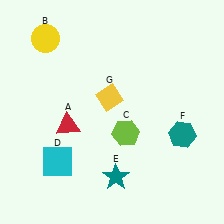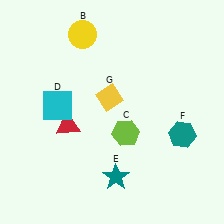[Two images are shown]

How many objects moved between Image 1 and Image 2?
2 objects moved between the two images.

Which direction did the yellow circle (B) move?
The yellow circle (B) moved right.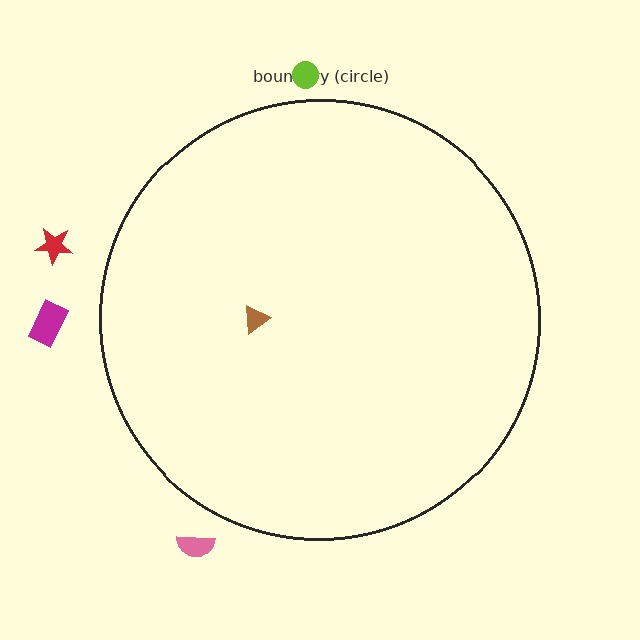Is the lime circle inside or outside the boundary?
Outside.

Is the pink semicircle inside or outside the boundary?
Outside.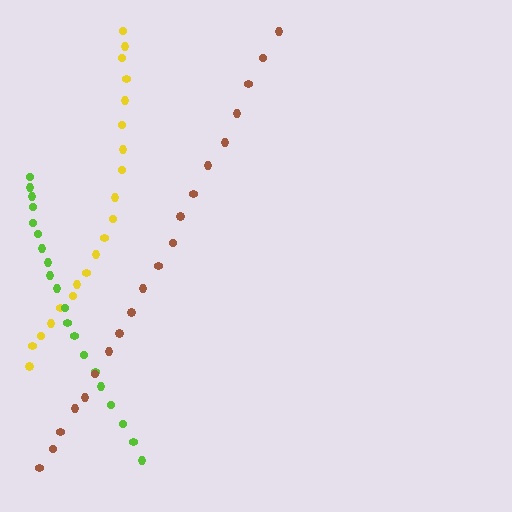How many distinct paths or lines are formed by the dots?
There are 3 distinct paths.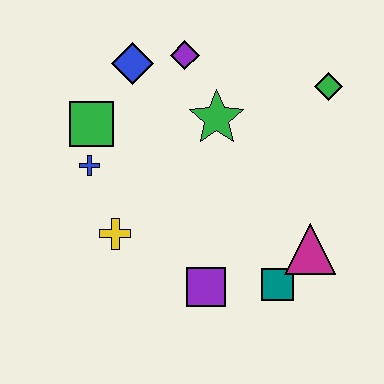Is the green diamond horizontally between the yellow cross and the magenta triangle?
No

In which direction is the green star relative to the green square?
The green star is to the right of the green square.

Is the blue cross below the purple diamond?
Yes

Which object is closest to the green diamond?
The green star is closest to the green diamond.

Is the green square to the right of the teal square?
No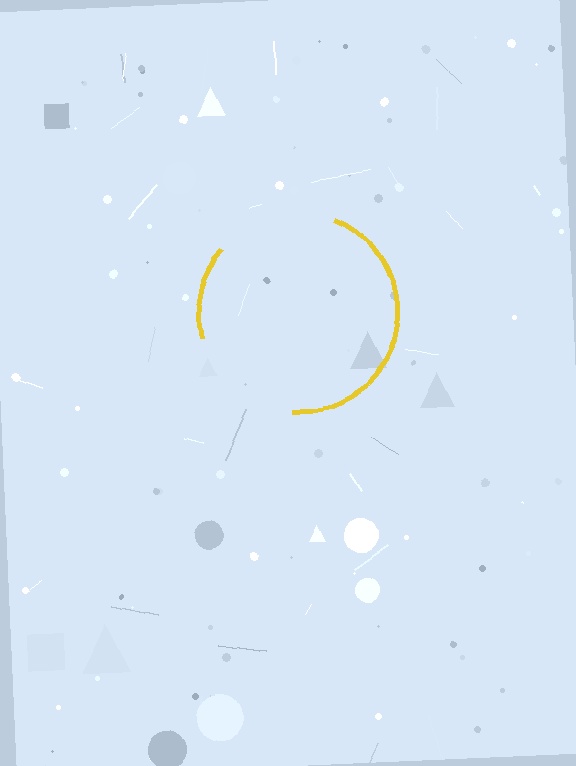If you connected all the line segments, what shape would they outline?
They would outline a circle.